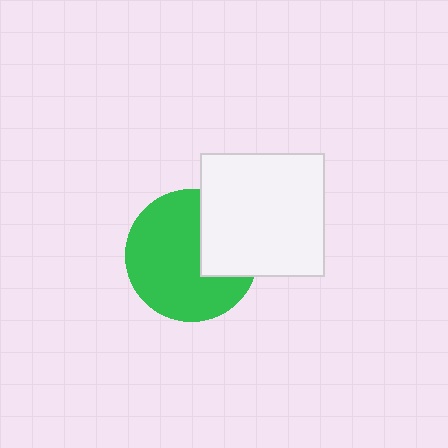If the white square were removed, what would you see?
You would see the complete green circle.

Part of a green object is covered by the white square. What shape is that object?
It is a circle.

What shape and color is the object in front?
The object in front is a white square.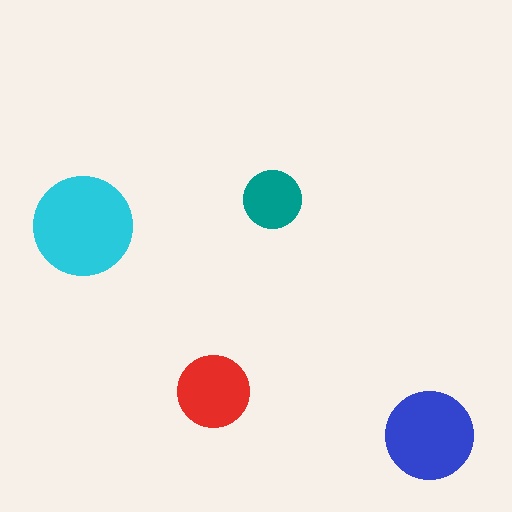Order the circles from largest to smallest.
the cyan one, the blue one, the red one, the teal one.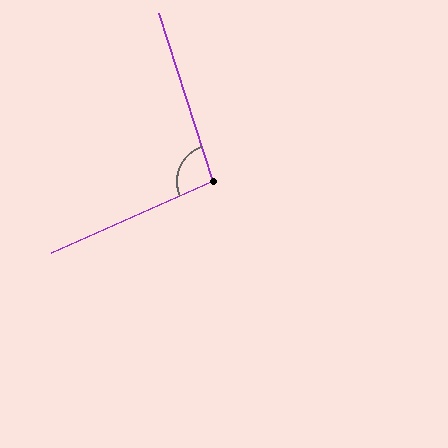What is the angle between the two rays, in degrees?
Approximately 96 degrees.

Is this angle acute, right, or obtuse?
It is obtuse.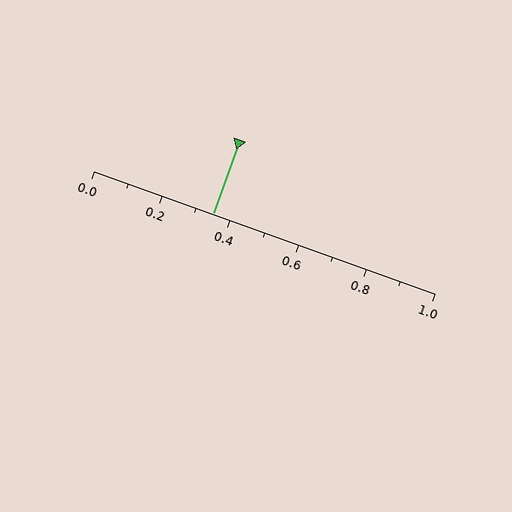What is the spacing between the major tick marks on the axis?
The major ticks are spaced 0.2 apart.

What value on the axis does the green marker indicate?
The marker indicates approximately 0.35.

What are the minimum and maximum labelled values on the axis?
The axis runs from 0.0 to 1.0.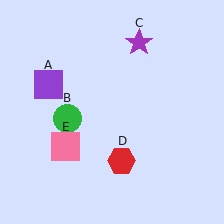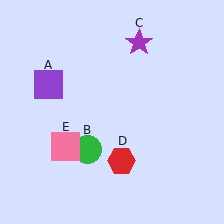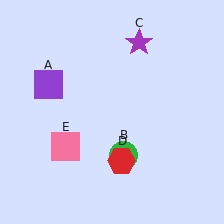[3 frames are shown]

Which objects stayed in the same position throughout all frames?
Purple square (object A) and purple star (object C) and red hexagon (object D) and pink square (object E) remained stationary.